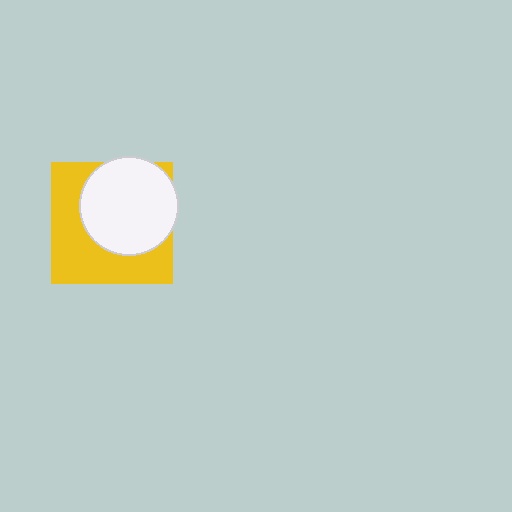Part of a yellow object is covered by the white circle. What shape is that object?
It is a square.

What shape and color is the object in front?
The object in front is a white circle.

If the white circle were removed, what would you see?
You would see the complete yellow square.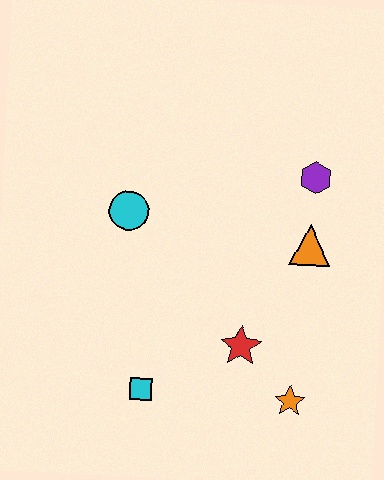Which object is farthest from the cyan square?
The purple hexagon is farthest from the cyan square.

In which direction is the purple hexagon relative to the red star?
The purple hexagon is above the red star.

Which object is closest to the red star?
The orange star is closest to the red star.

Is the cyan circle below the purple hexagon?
Yes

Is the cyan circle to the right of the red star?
No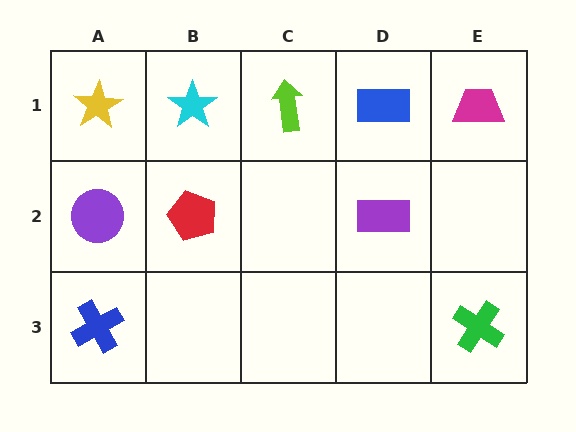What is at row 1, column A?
A yellow star.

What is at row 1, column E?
A magenta trapezoid.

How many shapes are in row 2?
3 shapes.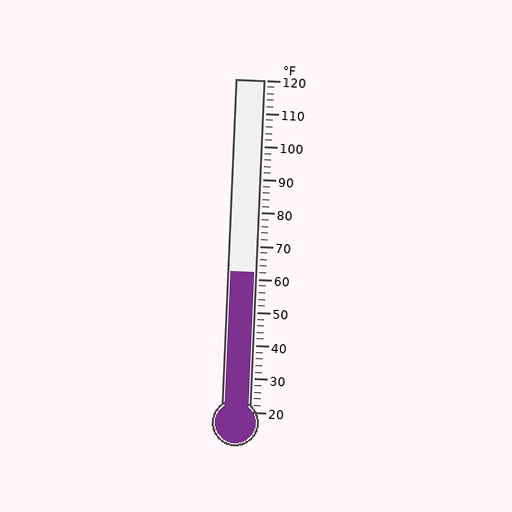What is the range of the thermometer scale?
The thermometer scale ranges from 20°F to 120°F.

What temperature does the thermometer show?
The thermometer shows approximately 62°F.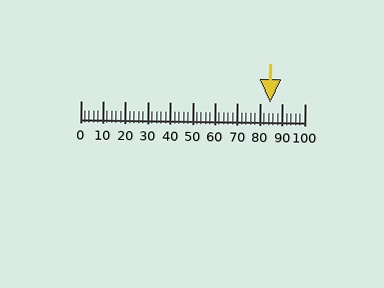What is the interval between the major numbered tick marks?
The major tick marks are spaced 10 units apart.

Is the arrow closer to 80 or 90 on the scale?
The arrow is closer to 80.